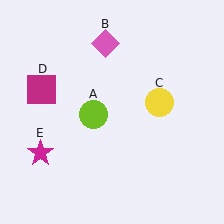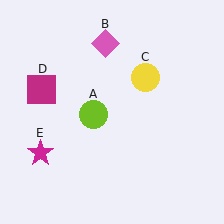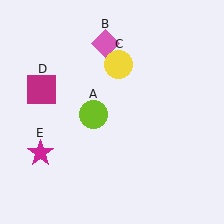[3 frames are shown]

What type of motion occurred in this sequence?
The yellow circle (object C) rotated counterclockwise around the center of the scene.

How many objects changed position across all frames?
1 object changed position: yellow circle (object C).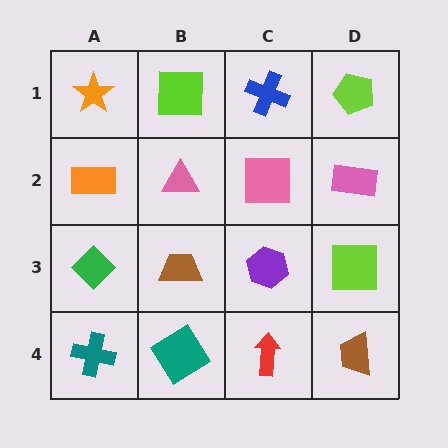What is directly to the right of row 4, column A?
A teal diamond.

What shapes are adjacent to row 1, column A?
An orange rectangle (row 2, column A), a lime square (row 1, column B).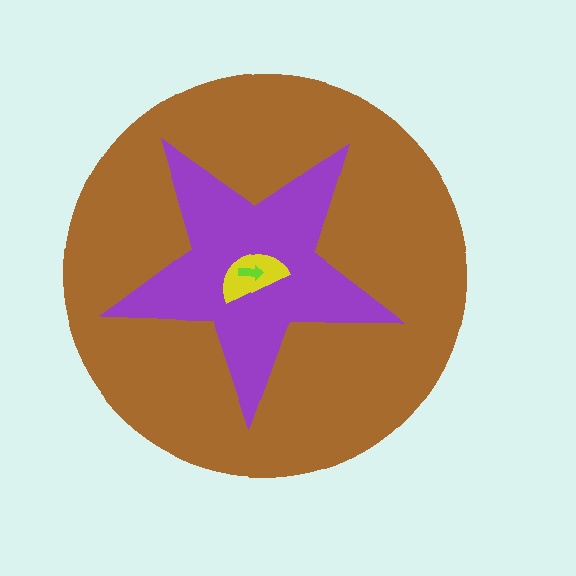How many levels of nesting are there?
4.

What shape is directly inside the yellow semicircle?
The lime arrow.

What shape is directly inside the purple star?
The yellow semicircle.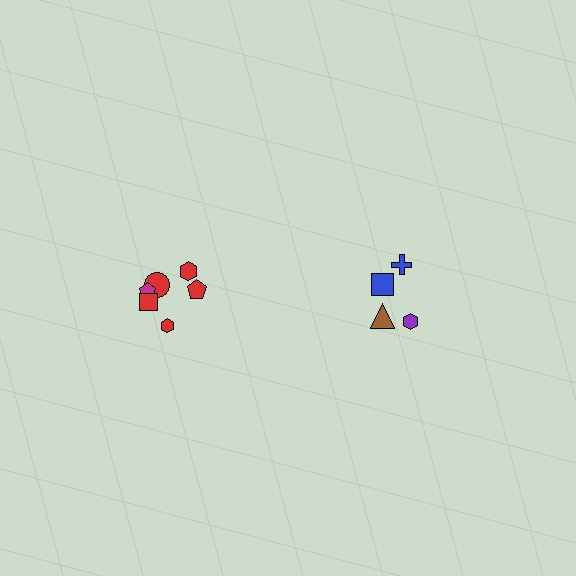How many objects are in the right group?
There are 4 objects.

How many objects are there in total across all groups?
There are 10 objects.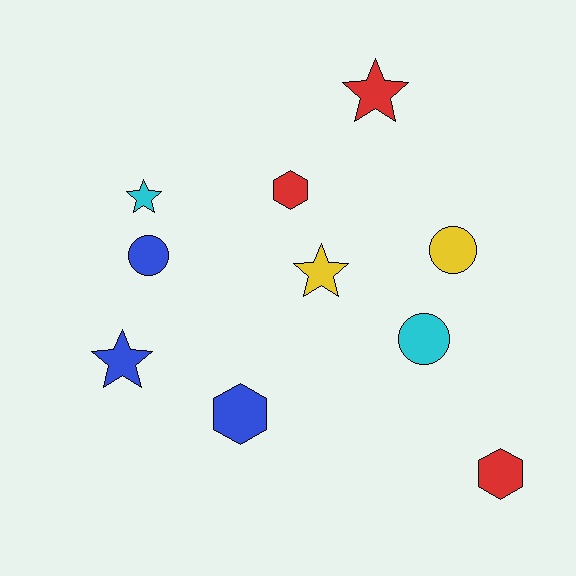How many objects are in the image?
There are 10 objects.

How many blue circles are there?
There is 1 blue circle.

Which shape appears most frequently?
Star, with 4 objects.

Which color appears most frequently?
Red, with 3 objects.